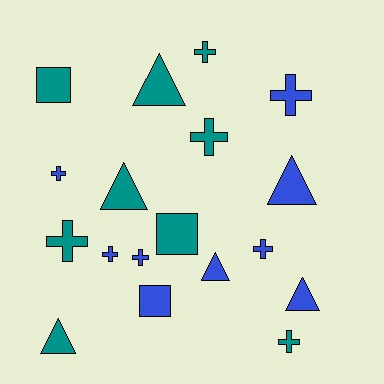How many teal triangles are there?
There are 3 teal triangles.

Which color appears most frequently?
Teal, with 9 objects.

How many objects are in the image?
There are 18 objects.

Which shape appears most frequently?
Cross, with 9 objects.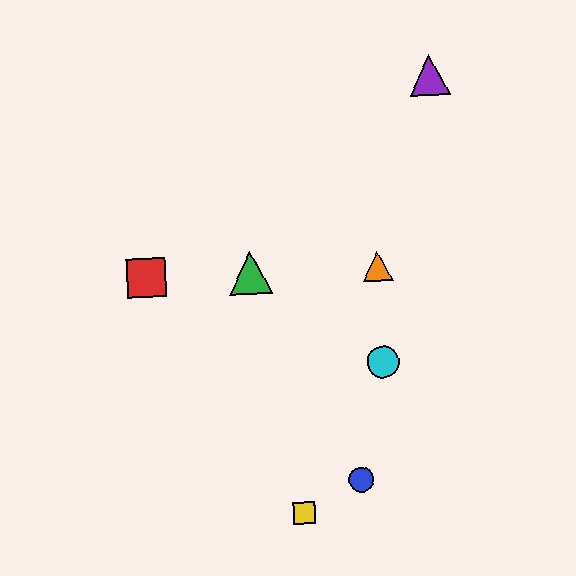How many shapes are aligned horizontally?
3 shapes (the red square, the green triangle, the orange triangle) are aligned horizontally.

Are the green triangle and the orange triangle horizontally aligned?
Yes, both are at y≈273.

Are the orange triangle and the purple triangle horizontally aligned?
No, the orange triangle is at y≈267 and the purple triangle is at y≈75.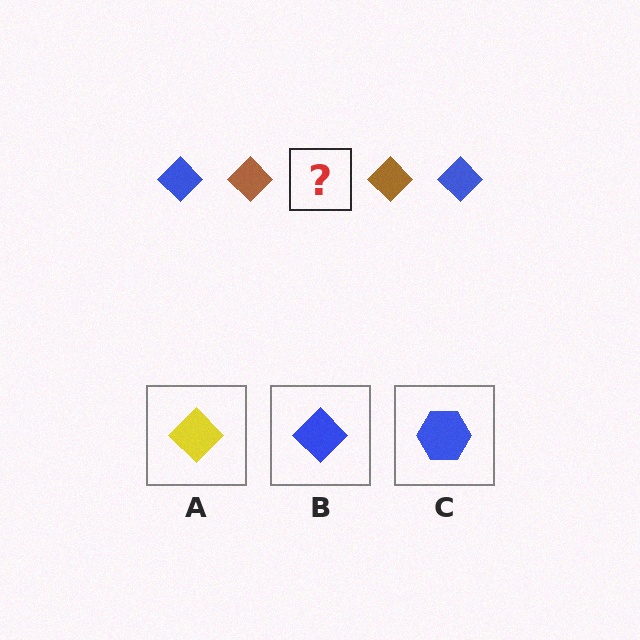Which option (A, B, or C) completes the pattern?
B.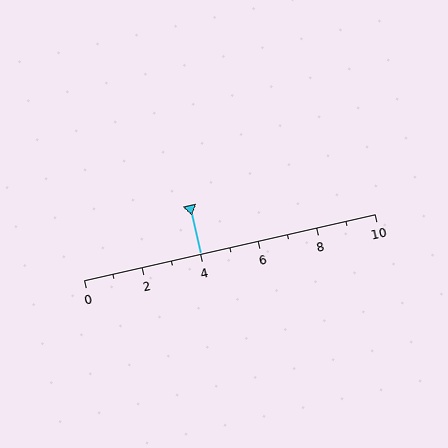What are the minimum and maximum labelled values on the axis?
The axis runs from 0 to 10.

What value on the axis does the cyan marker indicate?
The marker indicates approximately 4.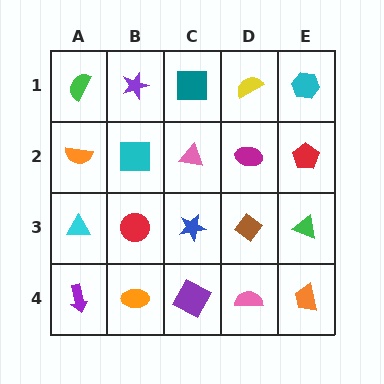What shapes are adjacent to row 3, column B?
A cyan square (row 2, column B), an orange ellipse (row 4, column B), a cyan triangle (row 3, column A), a blue star (row 3, column C).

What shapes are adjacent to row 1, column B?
A cyan square (row 2, column B), a green semicircle (row 1, column A), a teal square (row 1, column C).